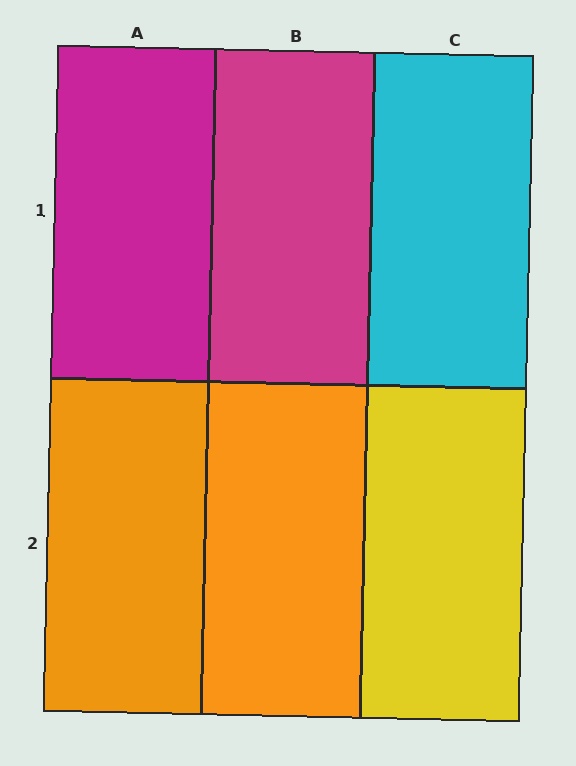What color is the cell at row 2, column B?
Orange.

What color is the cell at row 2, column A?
Orange.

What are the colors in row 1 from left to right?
Magenta, magenta, cyan.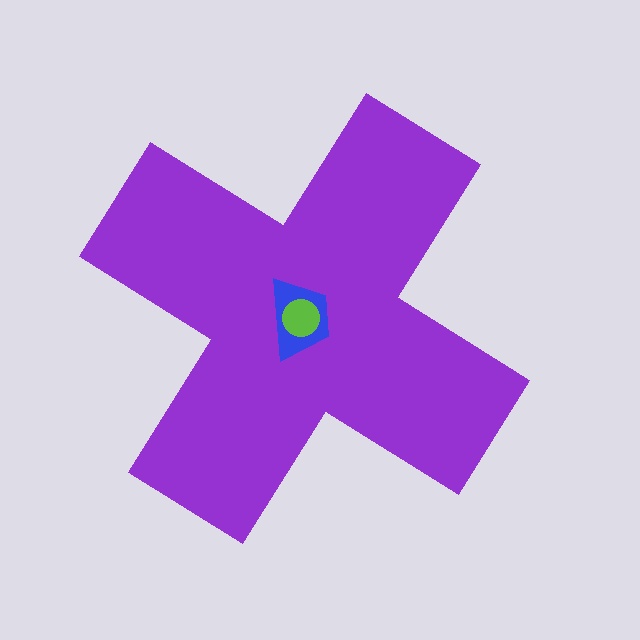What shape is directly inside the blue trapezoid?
The lime circle.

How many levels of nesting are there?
3.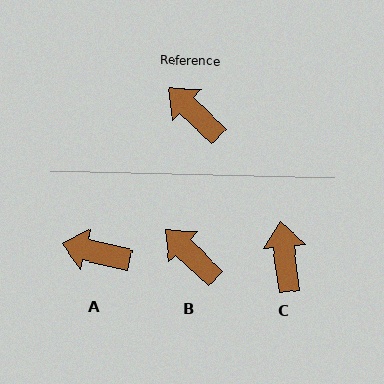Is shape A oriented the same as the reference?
No, it is off by about 30 degrees.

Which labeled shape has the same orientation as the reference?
B.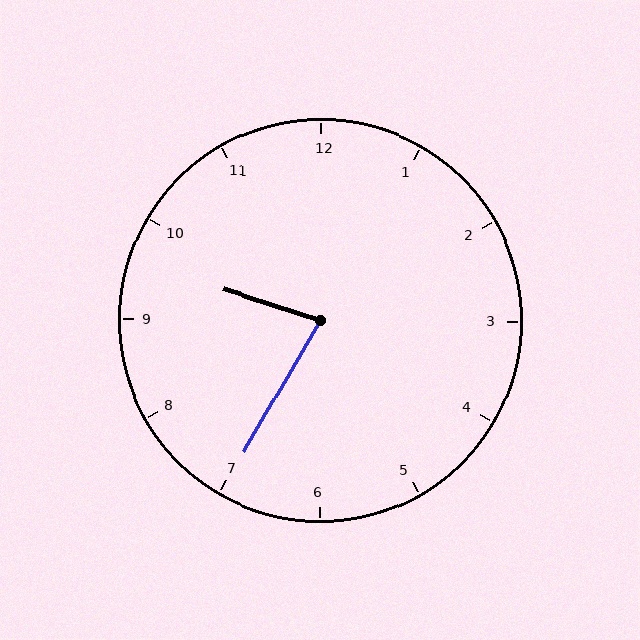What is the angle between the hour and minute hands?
Approximately 78 degrees.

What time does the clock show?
9:35.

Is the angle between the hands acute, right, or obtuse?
It is acute.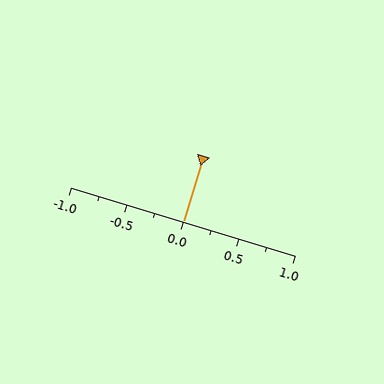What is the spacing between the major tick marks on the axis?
The major ticks are spaced 0.5 apart.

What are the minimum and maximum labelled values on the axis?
The axis runs from -1.0 to 1.0.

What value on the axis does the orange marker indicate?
The marker indicates approximately 0.